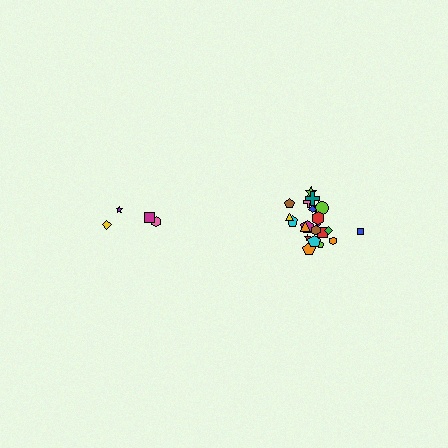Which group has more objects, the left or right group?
The right group.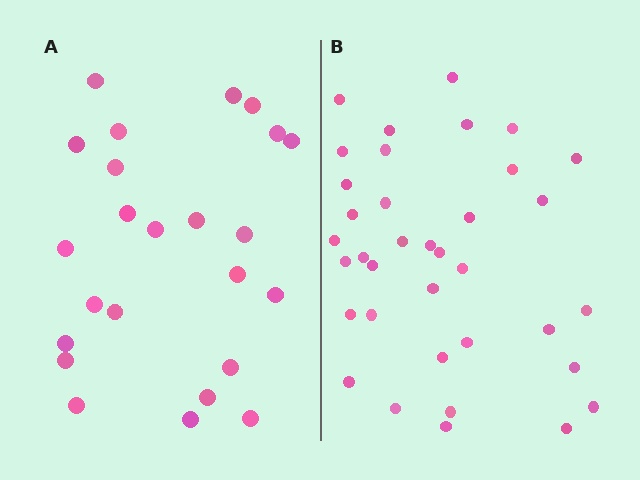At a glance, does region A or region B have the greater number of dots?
Region B (the right region) has more dots.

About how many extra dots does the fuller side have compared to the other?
Region B has roughly 12 or so more dots than region A.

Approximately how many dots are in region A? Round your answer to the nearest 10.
About 20 dots. (The exact count is 24, which rounds to 20.)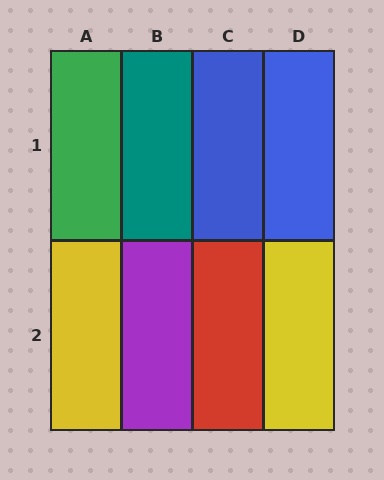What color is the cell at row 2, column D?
Yellow.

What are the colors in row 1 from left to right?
Green, teal, blue, blue.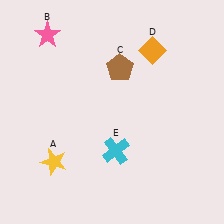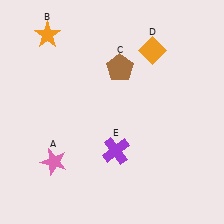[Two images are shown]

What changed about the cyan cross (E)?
In Image 1, E is cyan. In Image 2, it changed to purple.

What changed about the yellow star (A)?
In Image 1, A is yellow. In Image 2, it changed to pink.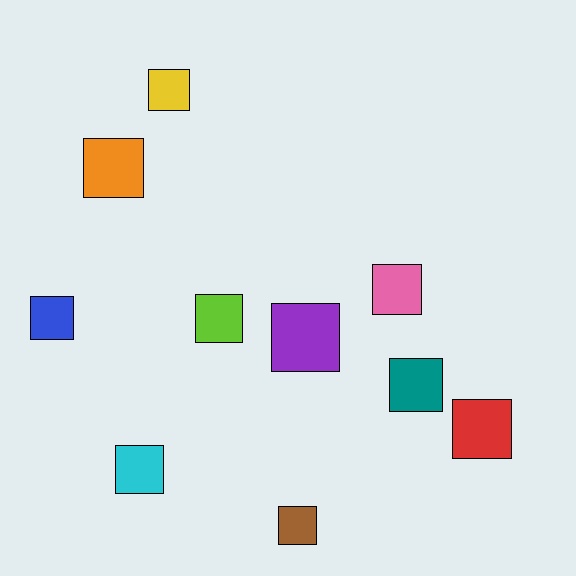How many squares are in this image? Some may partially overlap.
There are 10 squares.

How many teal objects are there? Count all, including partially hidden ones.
There is 1 teal object.